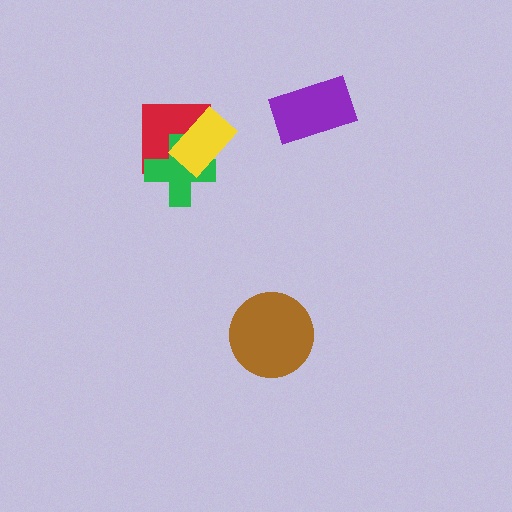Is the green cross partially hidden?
Yes, it is partially covered by another shape.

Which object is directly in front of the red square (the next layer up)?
The green cross is directly in front of the red square.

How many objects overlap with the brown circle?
0 objects overlap with the brown circle.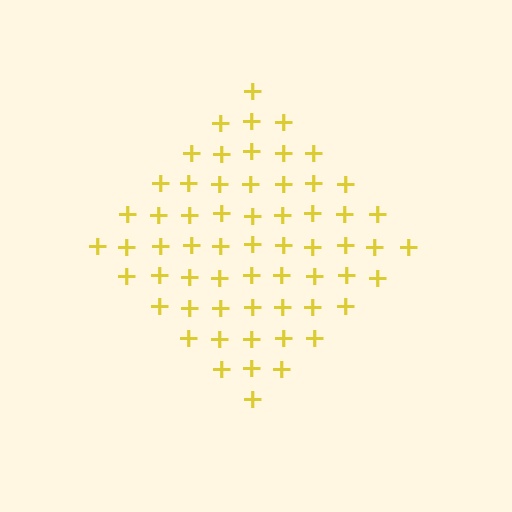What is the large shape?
The large shape is a diamond.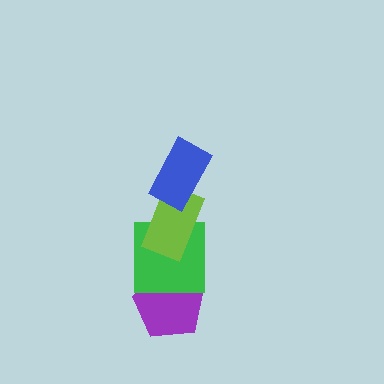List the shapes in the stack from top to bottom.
From top to bottom: the blue rectangle, the lime rectangle, the green square, the purple pentagon.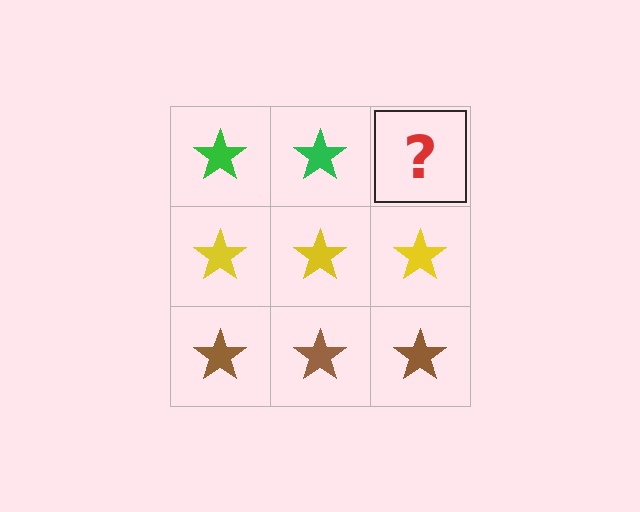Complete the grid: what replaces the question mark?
The question mark should be replaced with a green star.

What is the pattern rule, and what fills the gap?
The rule is that each row has a consistent color. The gap should be filled with a green star.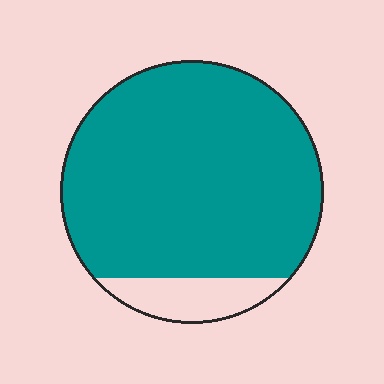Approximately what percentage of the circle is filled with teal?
Approximately 90%.